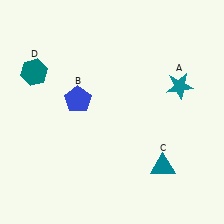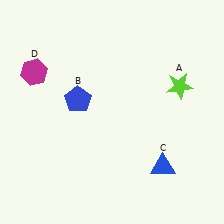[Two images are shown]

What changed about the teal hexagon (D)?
In Image 1, D is teal. In Image 2, it changed to magenta.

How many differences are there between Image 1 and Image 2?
There are 3 differences between the two images.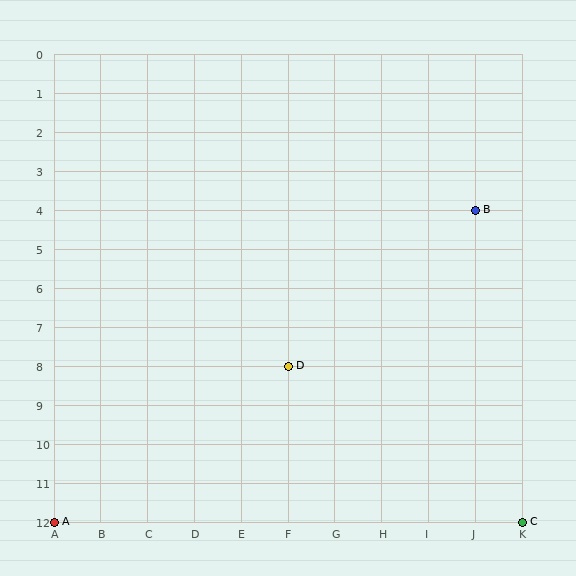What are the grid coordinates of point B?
Point B is at grid coordinates (J, 4).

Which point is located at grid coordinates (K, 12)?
Point C is at (K, 12).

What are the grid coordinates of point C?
Point C is at grid coordinates (K, 12).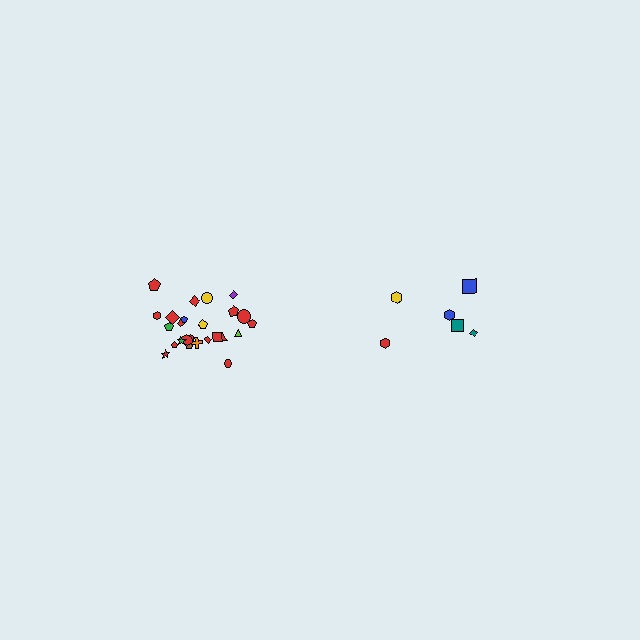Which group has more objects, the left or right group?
The left group.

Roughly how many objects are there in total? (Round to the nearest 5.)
Roughly 30 objects in total.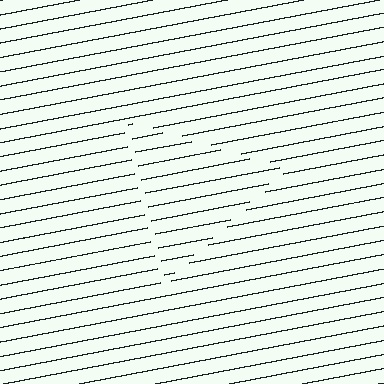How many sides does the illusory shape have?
3 sides — the line-ends trace a triangle.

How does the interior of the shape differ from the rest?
The interior of the shape contains the same grating, shifted by half a period — the contour is defined by the phase discontinuity where line-ends from the inner and outer gratings abut.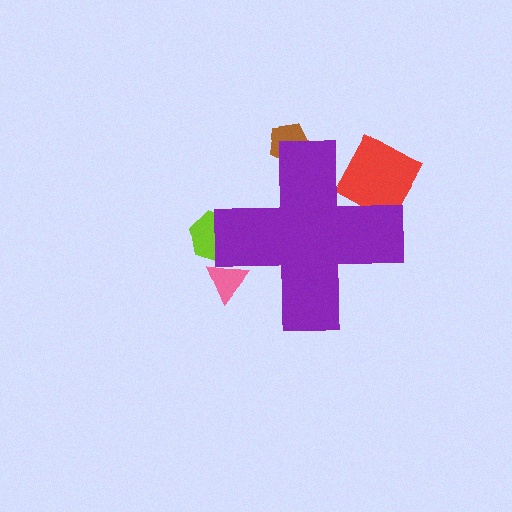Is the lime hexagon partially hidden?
Yes, the lime hexagon is partially hidden behind the purple cross.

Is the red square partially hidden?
Yes, the red square is partially hidden behind the purple cross.